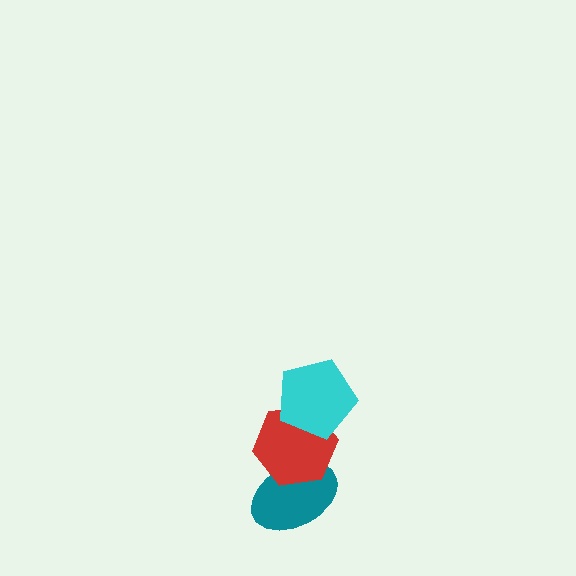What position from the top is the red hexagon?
The red hexagon is 2nd from the top.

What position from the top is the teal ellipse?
The teal ellipse is 3rd from the top.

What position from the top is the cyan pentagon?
The cyan pentagon is 1st from the top.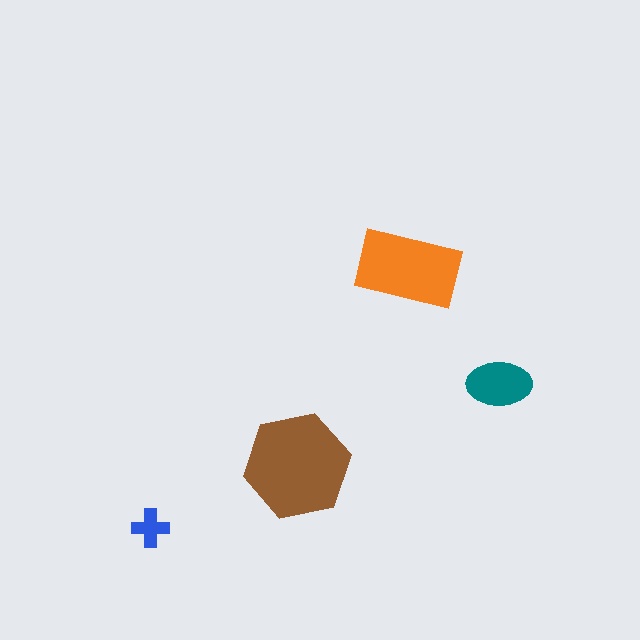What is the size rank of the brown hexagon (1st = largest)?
1st.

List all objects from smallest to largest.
The blue cross, the teal ellipse, the orange rectangle, the brown hexagon.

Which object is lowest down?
The blue cross is bottommost.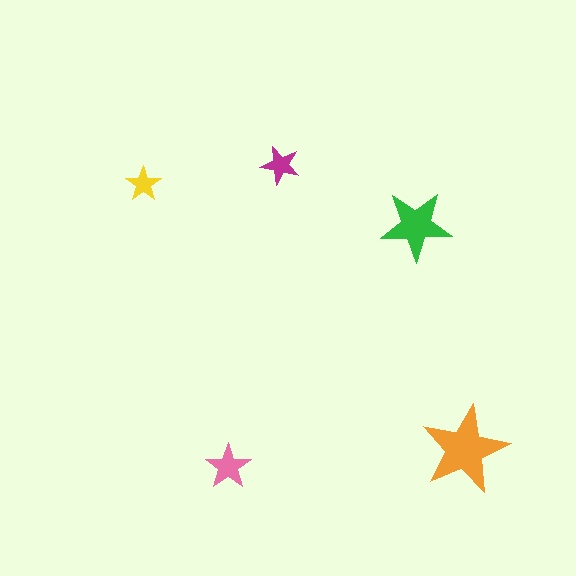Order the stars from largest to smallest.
the orange one, the green one, the pink one, the magenta one, the yellow one.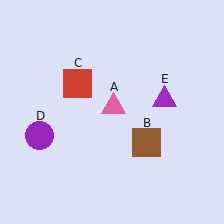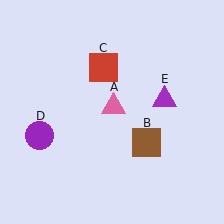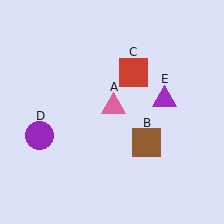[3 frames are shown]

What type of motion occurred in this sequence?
The red square (object C) rotated clockwise around the center of the scene.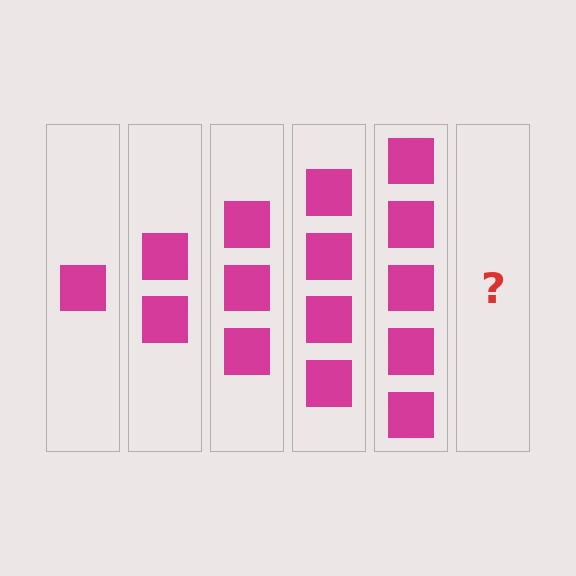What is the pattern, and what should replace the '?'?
The pattern is that each step adds one more square. The '?' should be 6 squares.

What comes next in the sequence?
The next element should be 6 squares.